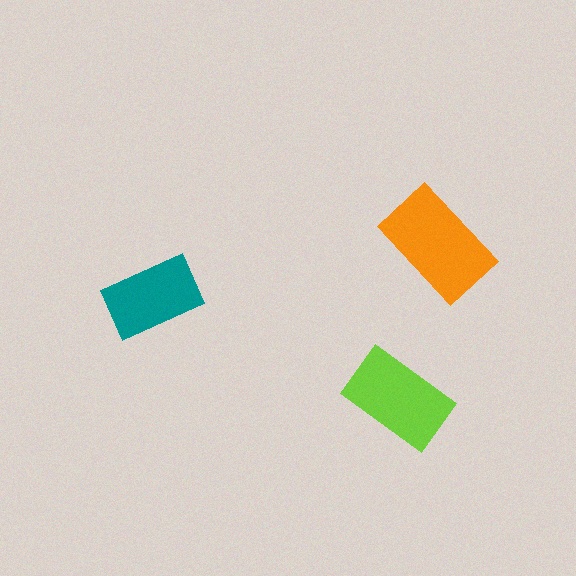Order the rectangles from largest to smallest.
the orange one, the lime one, the teal one.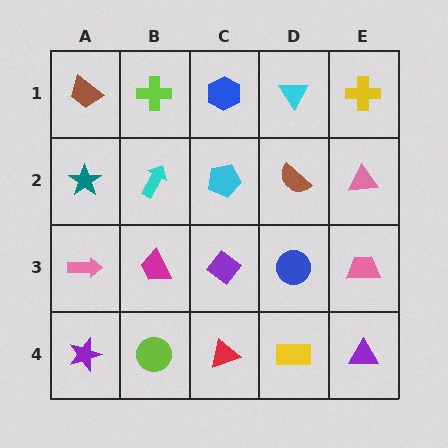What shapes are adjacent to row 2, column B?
A lime cross (row 1, column B), a magenta trapezoid (row 3, column B), a teal star (row 2, column A), a cyan pentagon (row 2, column C).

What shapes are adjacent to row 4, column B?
A magenta trapezoid (row 3, column B), a purple star (row 4, column A), a red triangle (row 4, column C).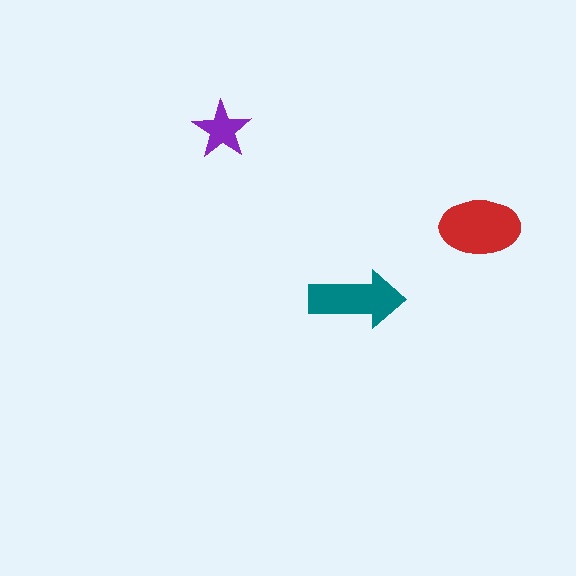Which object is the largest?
The red ellipse.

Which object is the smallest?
The purple star.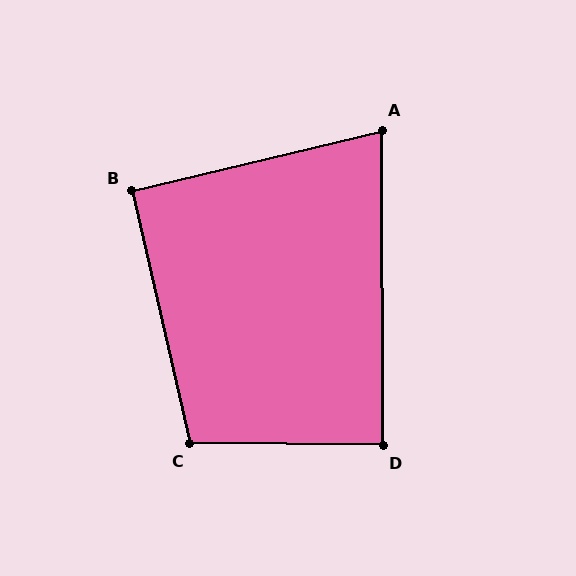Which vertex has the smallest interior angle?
A, at approximately 77 degrees.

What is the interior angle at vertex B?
Approximately 91 degrees (approximately right).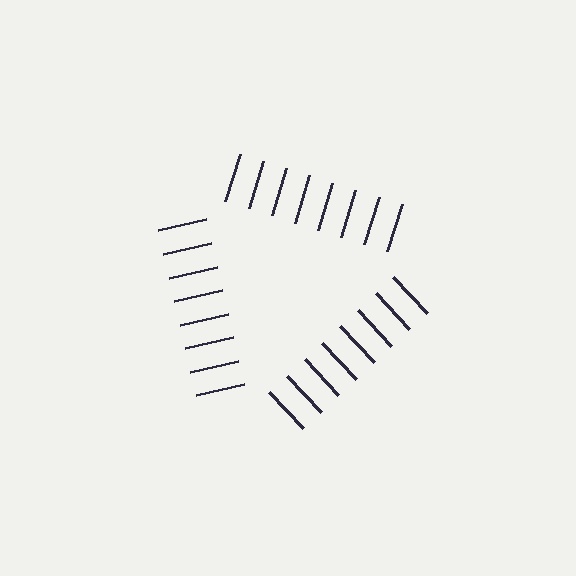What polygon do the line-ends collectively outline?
An illusory triangle — the line segments terminate on its edges but no continuous stroke is drawn.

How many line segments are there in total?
24 — 8 along each of the 3 edges.